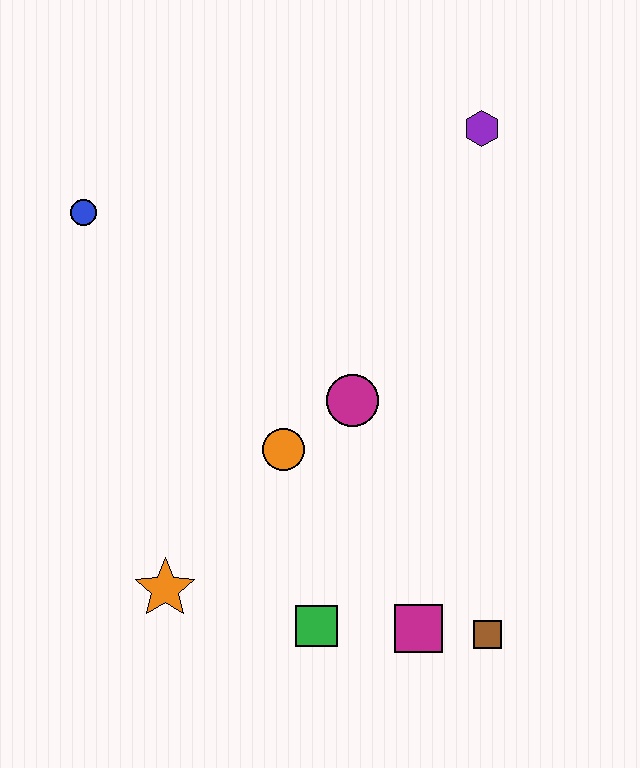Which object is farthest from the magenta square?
The blue circle is farthest from the magenta square.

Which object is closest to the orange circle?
The magenta circle is closest to the orange circle.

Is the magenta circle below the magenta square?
No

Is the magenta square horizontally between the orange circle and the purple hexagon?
Yes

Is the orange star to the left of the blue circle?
No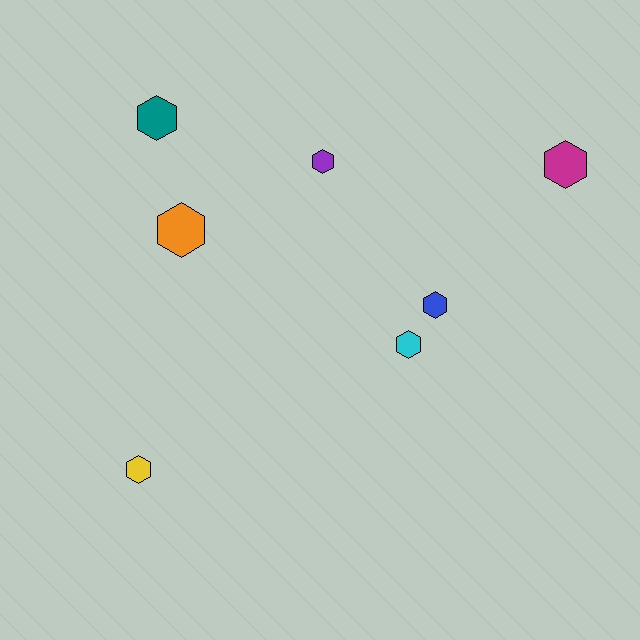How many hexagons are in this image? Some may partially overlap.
There are 7 hexagons.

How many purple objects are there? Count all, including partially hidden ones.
There is 1 purple object.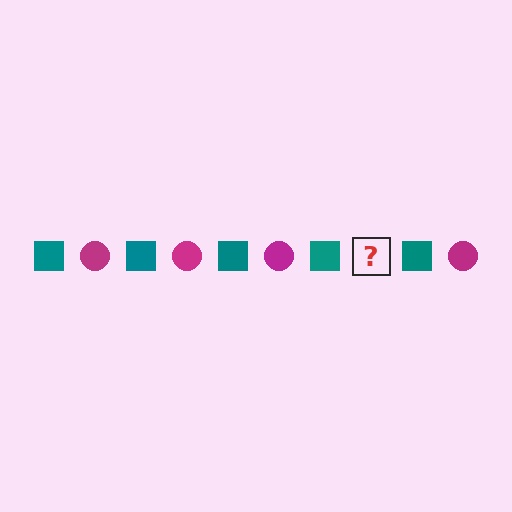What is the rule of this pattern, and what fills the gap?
The rule is that the pattern alternates between teal square and magenta circle. The gap should be filled with a magenta circle.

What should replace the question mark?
The question mark should be replaced with a magenta circle.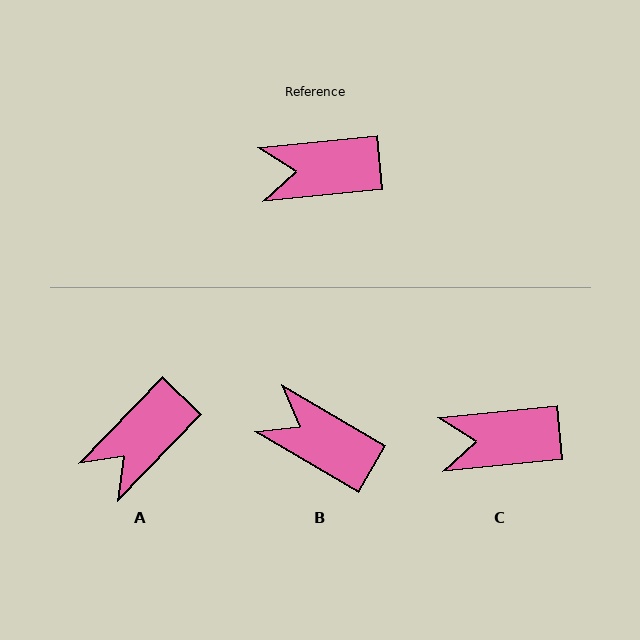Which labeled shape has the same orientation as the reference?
C.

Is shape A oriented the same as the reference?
No, it is off by about 40 degrees.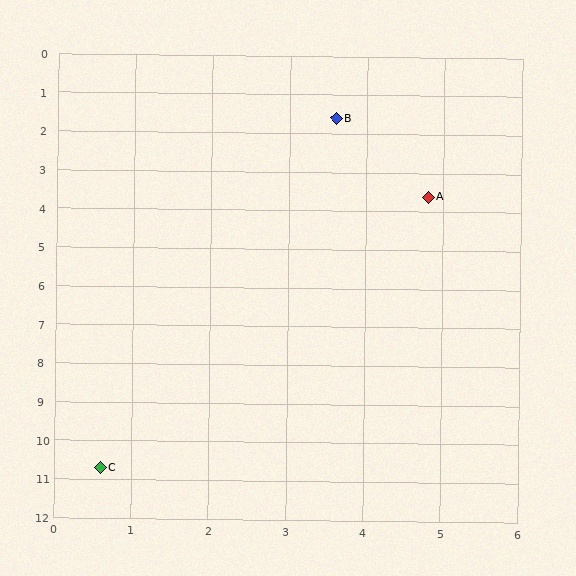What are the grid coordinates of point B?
Point B is at approximately (3.6, 1.6).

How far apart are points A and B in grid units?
Points A and B are about 2.3 grid units apart.